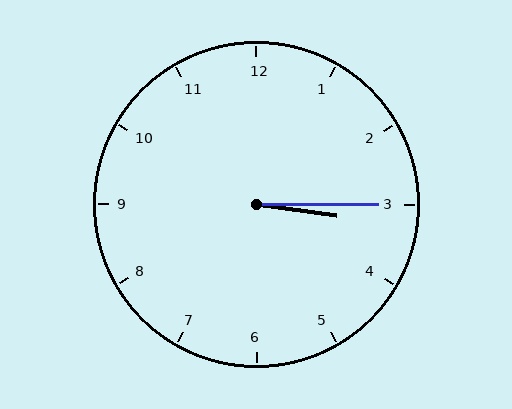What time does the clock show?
3:15.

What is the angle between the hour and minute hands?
Approximately 8 degrees.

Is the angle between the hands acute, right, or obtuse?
It is acute.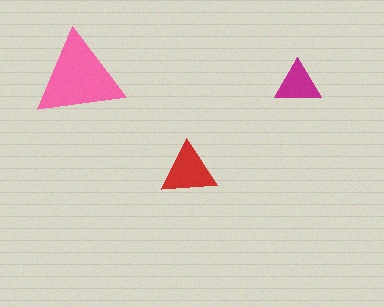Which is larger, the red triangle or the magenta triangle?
The red one.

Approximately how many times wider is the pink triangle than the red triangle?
About 1.5 times wider.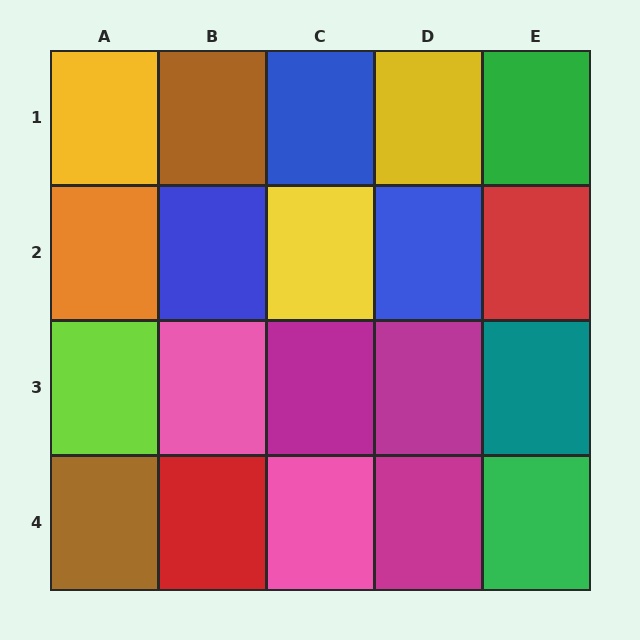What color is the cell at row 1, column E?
Green.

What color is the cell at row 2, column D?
Blue.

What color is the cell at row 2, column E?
Red.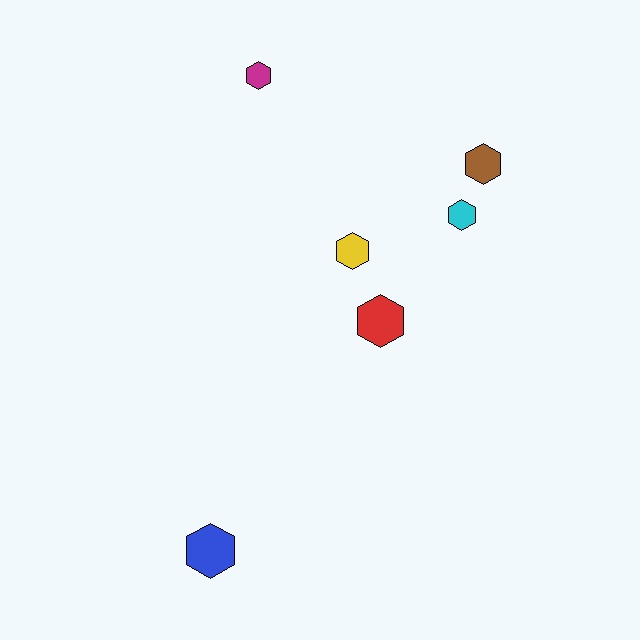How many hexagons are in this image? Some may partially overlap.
There are 6 hexagons.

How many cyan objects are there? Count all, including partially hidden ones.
There is 1 cyan object.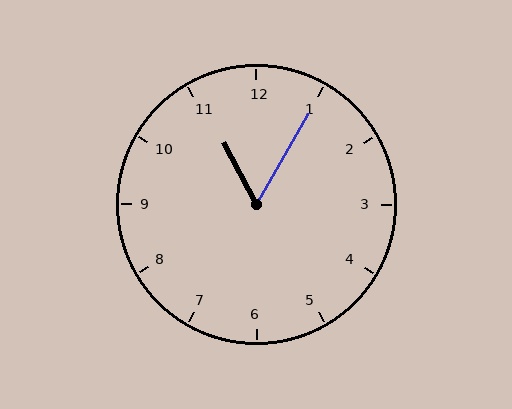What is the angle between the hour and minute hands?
Approximately 58 degrees.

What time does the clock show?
11:05.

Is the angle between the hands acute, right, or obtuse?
It is acute.